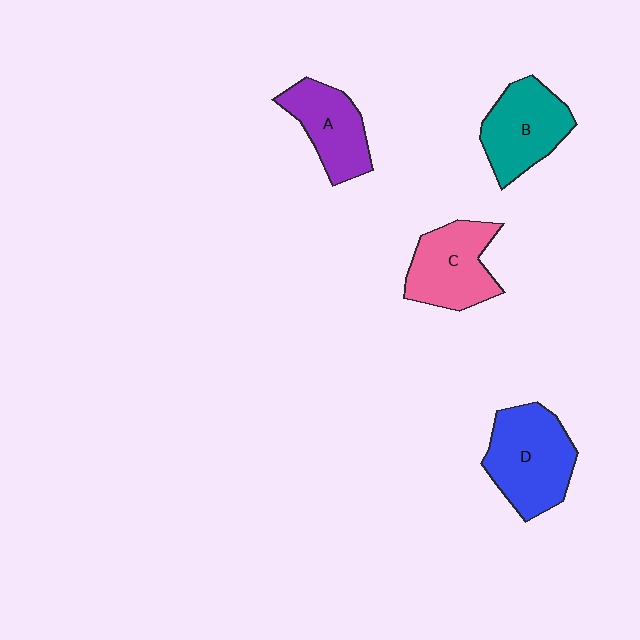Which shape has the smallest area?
Shape A (purple).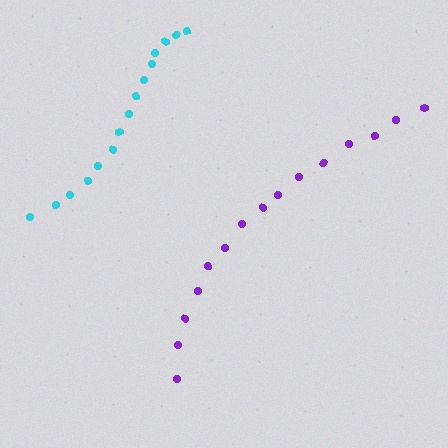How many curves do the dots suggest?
There are 2 distinct paths.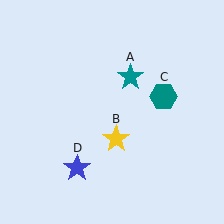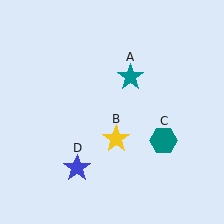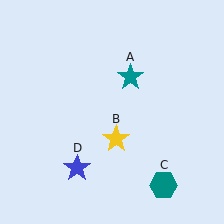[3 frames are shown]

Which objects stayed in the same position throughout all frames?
Teal star (object A) and yellow star (object B) and blue star (object D) remained stationary.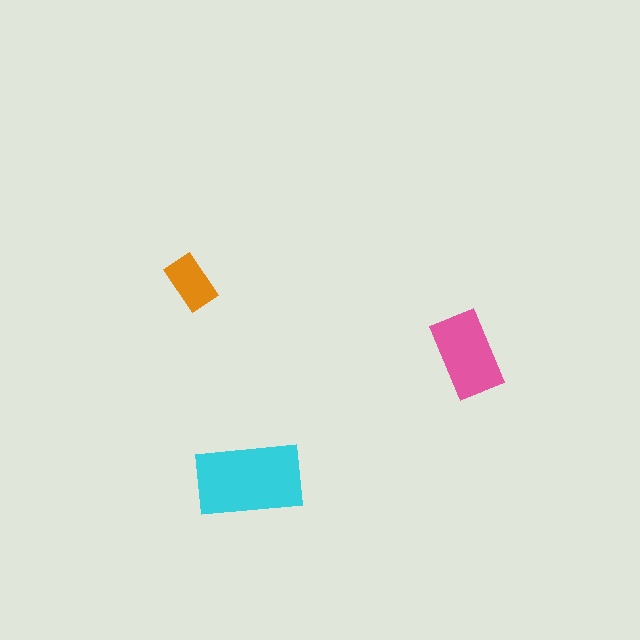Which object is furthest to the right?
The pink rectangle is rightmost.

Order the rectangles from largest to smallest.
the cyan one, the pink one, the orange one.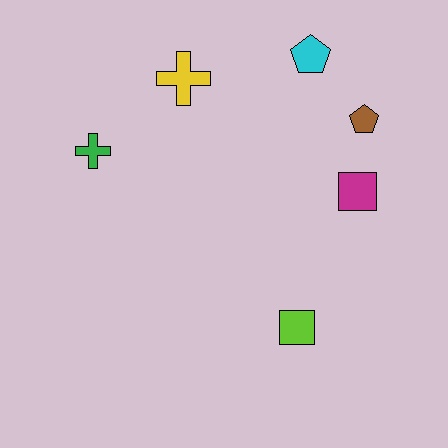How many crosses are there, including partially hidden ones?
There are 2 crosses.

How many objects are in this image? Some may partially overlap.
There are 6 objects.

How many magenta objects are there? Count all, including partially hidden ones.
There is 1 magenta object.